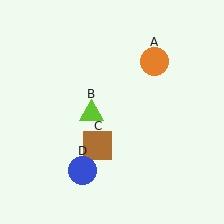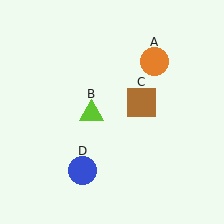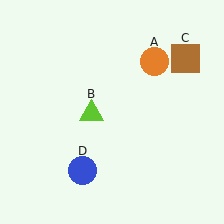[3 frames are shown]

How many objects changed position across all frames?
1 object changed position: brown square (object C).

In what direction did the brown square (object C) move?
The brown square (object C) moved up and to the right.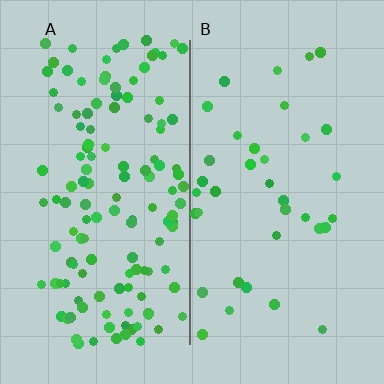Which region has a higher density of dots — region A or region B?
A (the left).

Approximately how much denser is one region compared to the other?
Approximately 3.4× — region A over region B.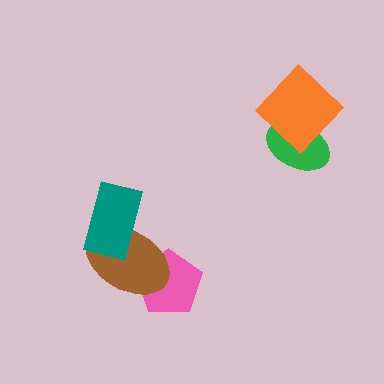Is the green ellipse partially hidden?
Yes, it is partially covered by another shape.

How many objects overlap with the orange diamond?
1 object overlaps with the orange diamond.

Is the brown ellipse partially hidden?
Yes, it is partially covered by another shape.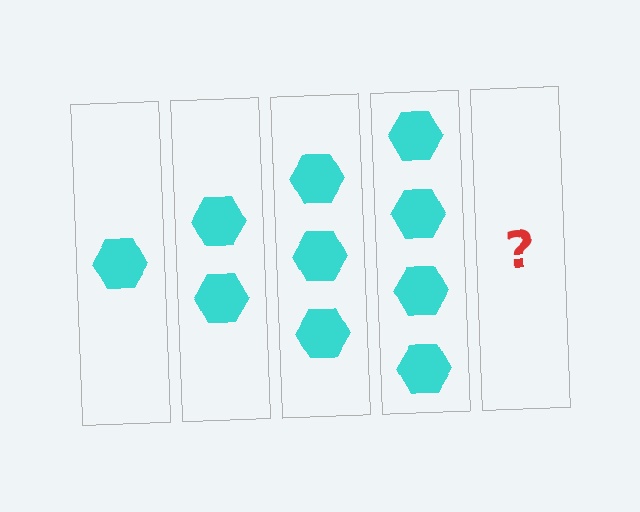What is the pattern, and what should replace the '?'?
The pattern is that each step adds one more hexagon. The '?' should be 5 hexagons.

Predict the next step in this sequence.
The next step is 5 hexagons.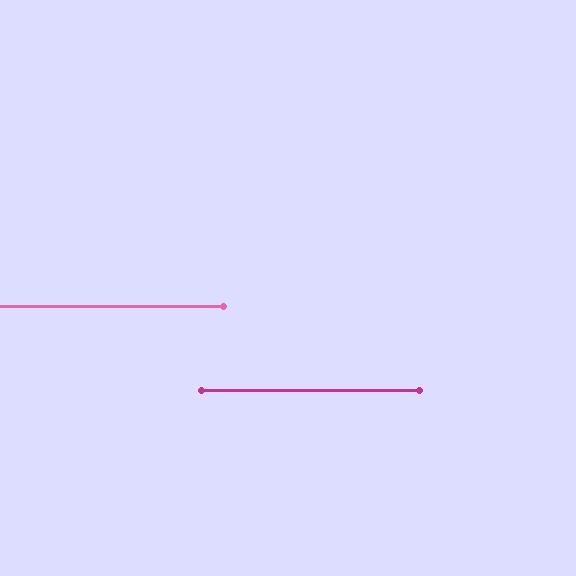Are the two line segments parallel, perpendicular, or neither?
Parallel — their directions differ by only 0.2°.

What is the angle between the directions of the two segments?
Approximately 0 degrees.